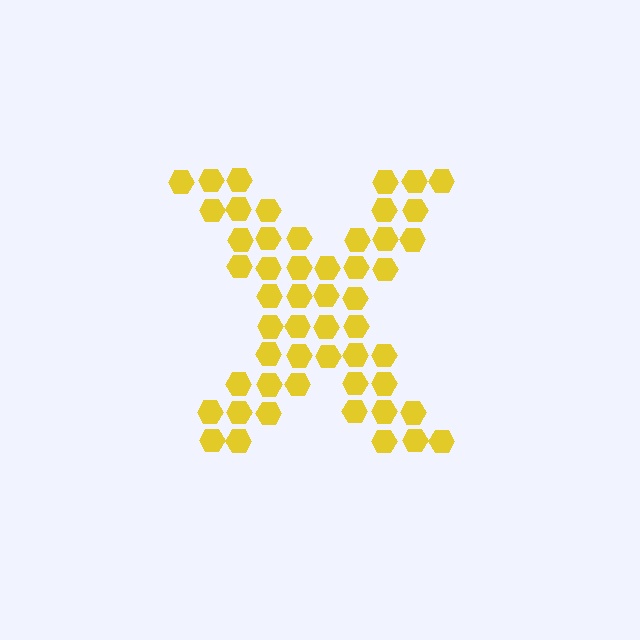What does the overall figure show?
The overall figure shows the letter X.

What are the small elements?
The small elements are hexagons.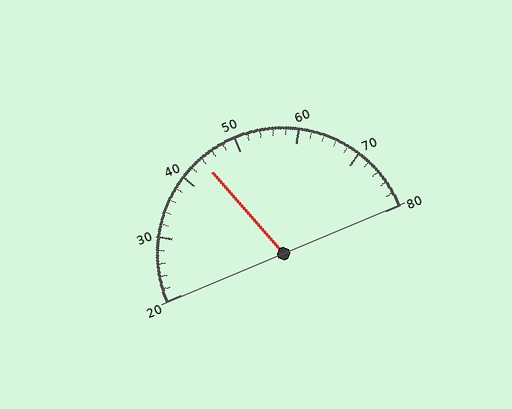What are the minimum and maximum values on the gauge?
The gauge ranges from 20 to 80.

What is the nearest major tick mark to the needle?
The nearest major tick mark is 40.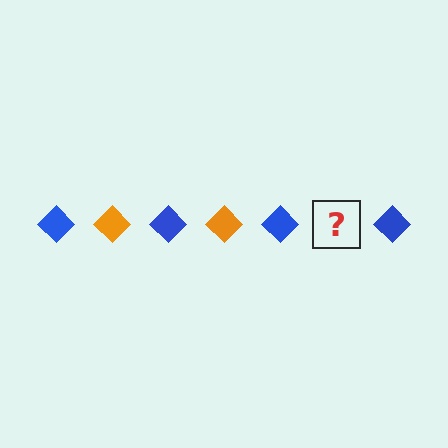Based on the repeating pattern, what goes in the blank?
The blank should be an orange diamond.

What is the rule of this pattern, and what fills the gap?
The rule is that the pattern cycles through blue, orange diamonds. The gap should be filled with an orange diamond.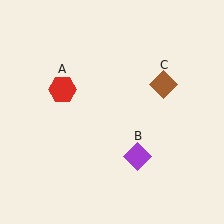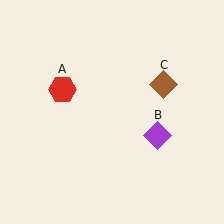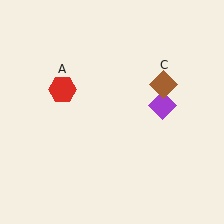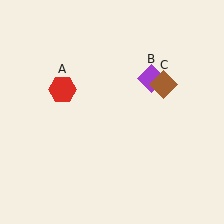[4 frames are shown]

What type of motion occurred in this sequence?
The purple diamond (object B) rotated counterclockwise around the center of the scene.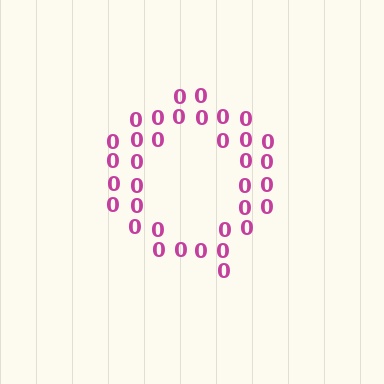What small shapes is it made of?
It is made of small digit 0's.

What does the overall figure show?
The overall figure shows the letter Q.